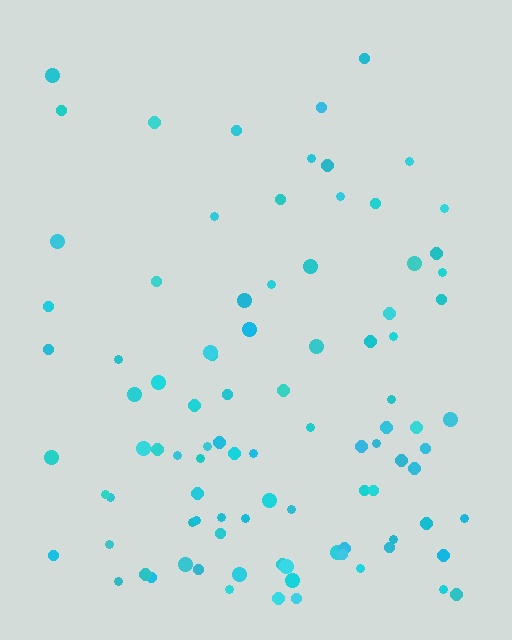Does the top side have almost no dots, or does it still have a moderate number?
Still a moderate number, just noticeably fewer than the bottom.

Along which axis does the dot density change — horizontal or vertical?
Vertical.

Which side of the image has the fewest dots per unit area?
The top.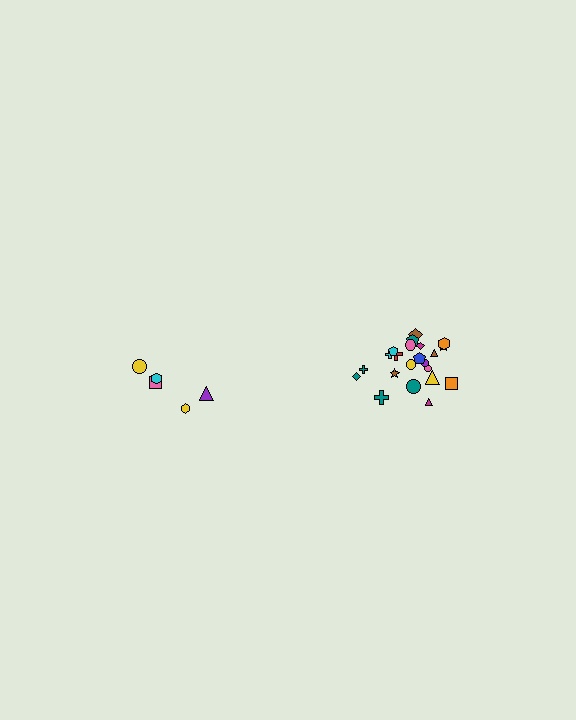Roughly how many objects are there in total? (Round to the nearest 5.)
Roughly 25 objects in total.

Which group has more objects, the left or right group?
The right group.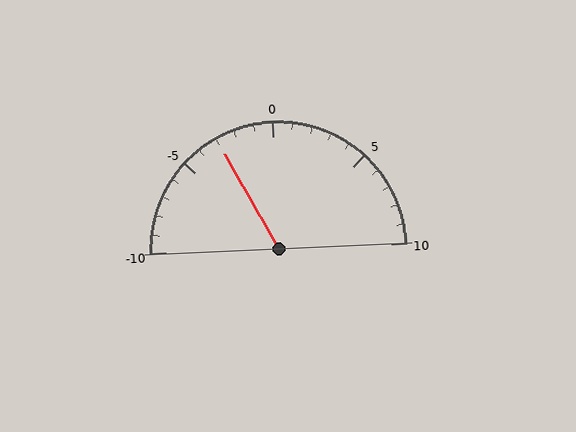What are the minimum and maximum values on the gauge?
The gauge ranges from -10 to 10.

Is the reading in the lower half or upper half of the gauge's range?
The reading is in the lower half of the range (-10 to 10).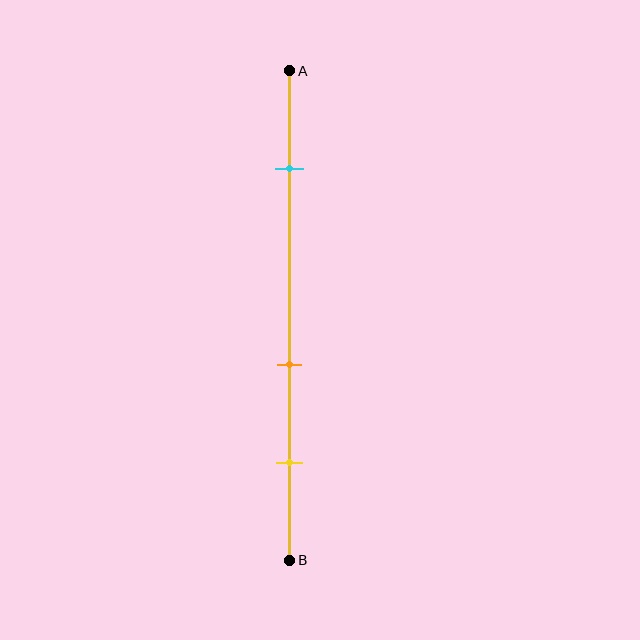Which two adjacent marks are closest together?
The orange and yellow marks are the closest adjacent pair.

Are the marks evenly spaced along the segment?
No, the marks are not evenly spaced.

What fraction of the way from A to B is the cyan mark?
The cyan mark is approximately 20% (0.2) of the way from A to B.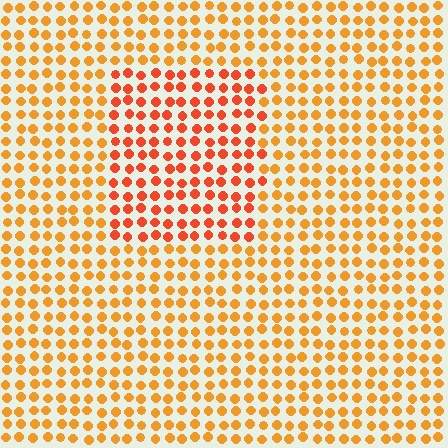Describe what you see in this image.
The image is filled with small orange elements in a uniform arrangement. A rectangle-shaped region is visible where the elements are tinted to a slightly different hue, forming a subtle color boundary.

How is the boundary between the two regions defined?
The boundary is defined purely by a slight shift in hue (about 26 degrees). Spacing, size, and orientation are identical on both sides.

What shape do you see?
I see a rectangle.